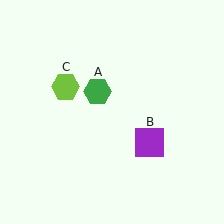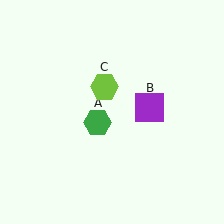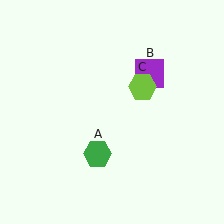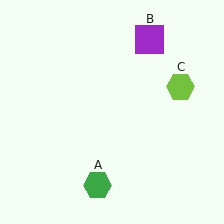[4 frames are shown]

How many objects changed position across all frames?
3 objects changed position: green hexagon (object A), purple square (object B), lime hexagon (object C).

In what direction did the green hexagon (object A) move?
The green hexagon (object A) moved down.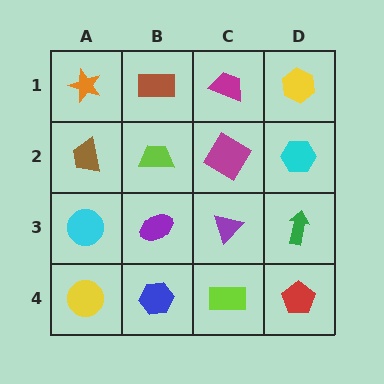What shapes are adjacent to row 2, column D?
A yellow hexagon (row 1, column D), a green arrow (row 3, column D), a magenta diamond (row 2, column C).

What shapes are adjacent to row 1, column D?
A cyan hexagon (row 2, column D), a magenta trapezoid (row 1, column C).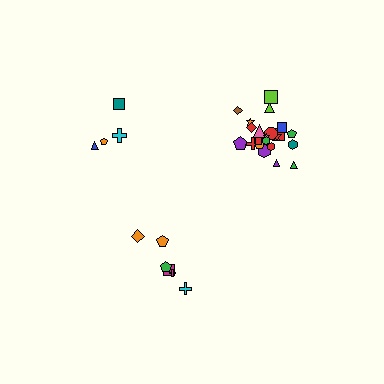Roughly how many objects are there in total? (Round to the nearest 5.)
Roughly 30 objects in total.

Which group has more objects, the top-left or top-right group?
The top-right group.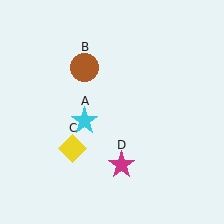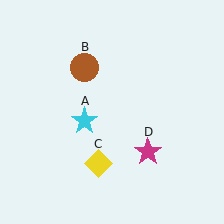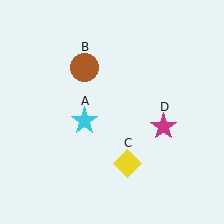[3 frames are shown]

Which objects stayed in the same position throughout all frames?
Cyan star (object A) and brown circle (object B) remained stationary.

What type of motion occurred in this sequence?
The yellow diamond (object C), magenta star (object D) rotated counterclockwise around the center of the scene.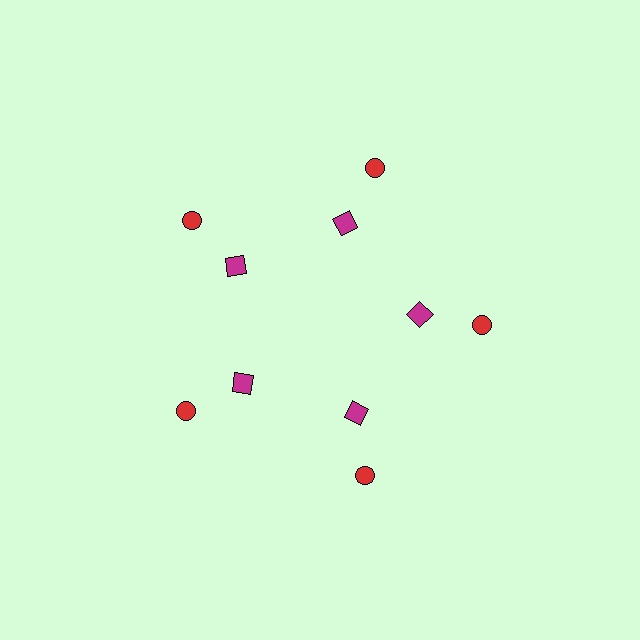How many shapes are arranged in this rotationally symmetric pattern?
There are 10 shapes, arranged in 5 groups of 2.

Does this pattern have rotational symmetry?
Yes, this pattern has 5-fold rotational symmetry. It looks the same after rotating 72 degrees around the center.